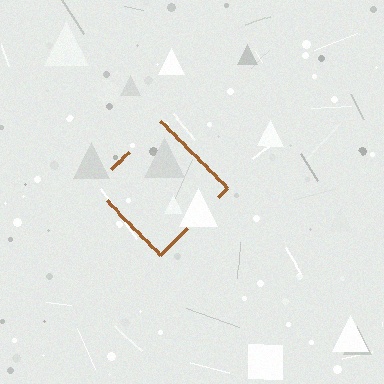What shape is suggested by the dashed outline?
The dashed outline suggests a diamond.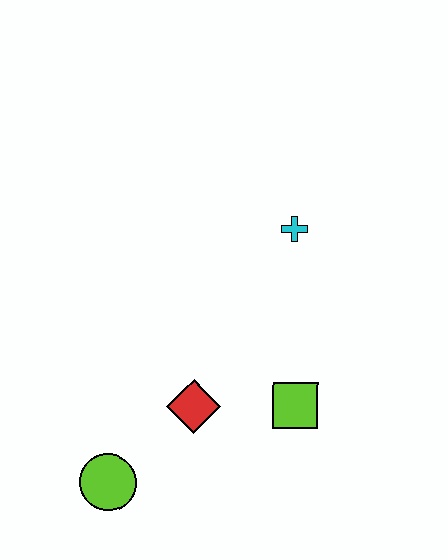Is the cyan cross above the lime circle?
Yes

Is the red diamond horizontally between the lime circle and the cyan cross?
Yes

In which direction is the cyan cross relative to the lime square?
The cyan cross is above the lime square.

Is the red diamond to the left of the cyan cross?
Yes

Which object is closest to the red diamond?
The lime square is closest to the red diamond.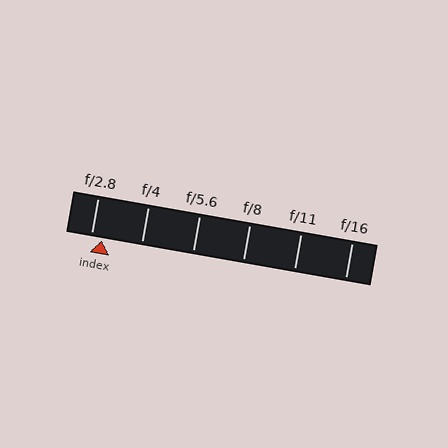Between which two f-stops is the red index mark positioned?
The index mark is between f/2.8 and f/4.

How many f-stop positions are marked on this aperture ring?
There are 6 f-stop positions marked.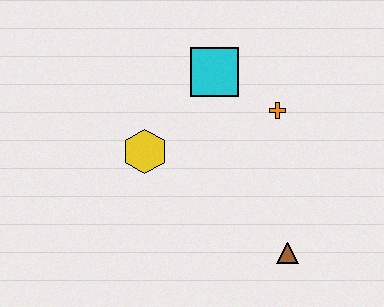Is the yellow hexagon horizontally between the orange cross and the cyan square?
No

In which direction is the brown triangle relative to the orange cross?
The brown triangle is below the orange cross.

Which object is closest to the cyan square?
The orange cross is closest to the cyan square.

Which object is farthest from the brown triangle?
The cyan square is farthest from the brown triangle.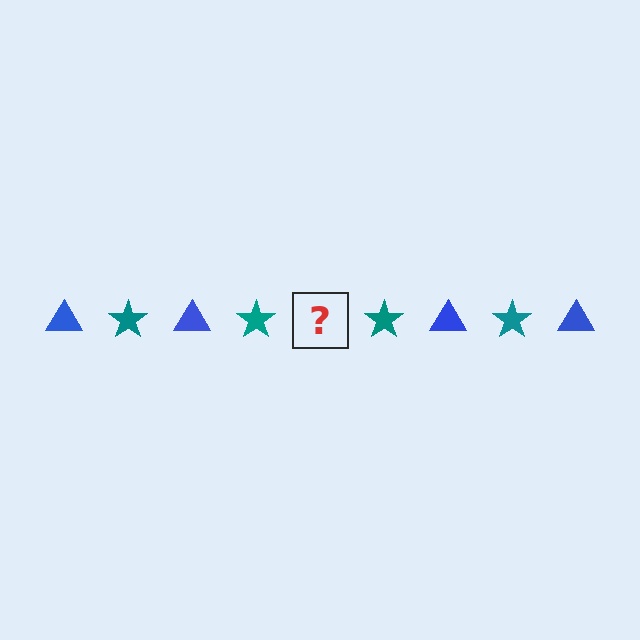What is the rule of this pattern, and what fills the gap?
The rule is that the pattern alternates between blue triangle and teal star. The gap should be filled with a blue triangle.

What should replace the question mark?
The question mark should be replaced with a blue triangle.